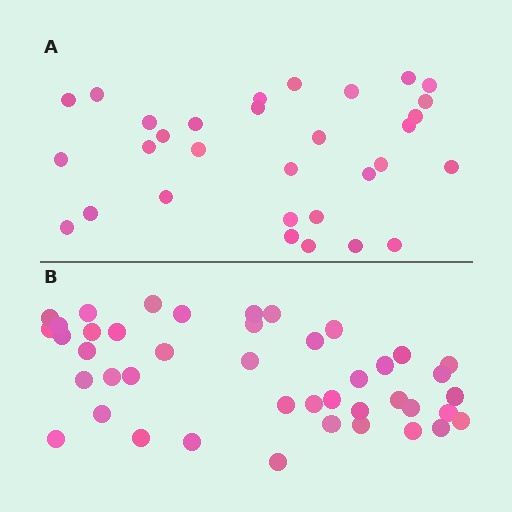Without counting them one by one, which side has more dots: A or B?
Region B (the bottom region) has more dots.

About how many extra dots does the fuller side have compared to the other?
Region B has roughly 12 or so more dots than region A.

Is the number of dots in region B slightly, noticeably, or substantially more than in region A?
Region B has noticeably more, but not dramatically so. The ratio is roughly 1.4 to 1.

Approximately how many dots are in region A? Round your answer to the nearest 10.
About 30 dots. (The exact count is 31, which rounds to 30.)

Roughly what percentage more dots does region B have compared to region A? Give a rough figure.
About 40% more.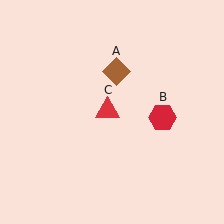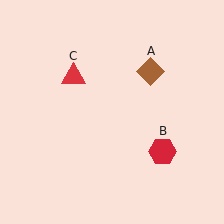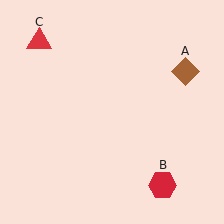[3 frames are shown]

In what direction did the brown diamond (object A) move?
The brown diamond (object A) moved right.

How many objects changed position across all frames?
3 objects changed position: brown diamond (object A), red hexagon (object B), red triangle (object C).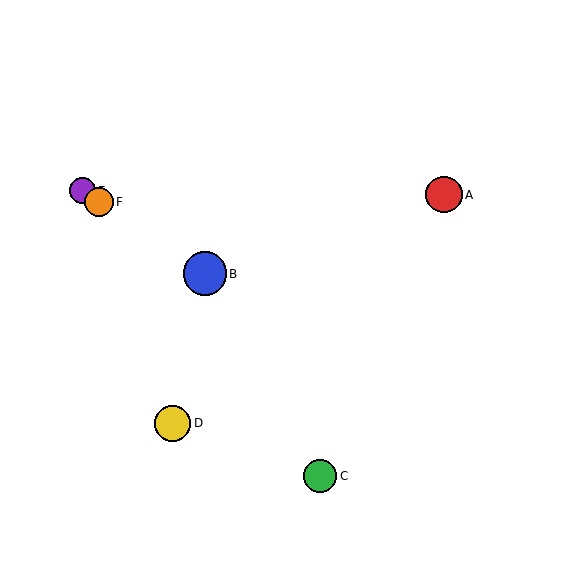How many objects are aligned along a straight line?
3 objects (B, E, F) are aligned along a straight line.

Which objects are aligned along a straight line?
Objects B, E, F are aligned along a straight line.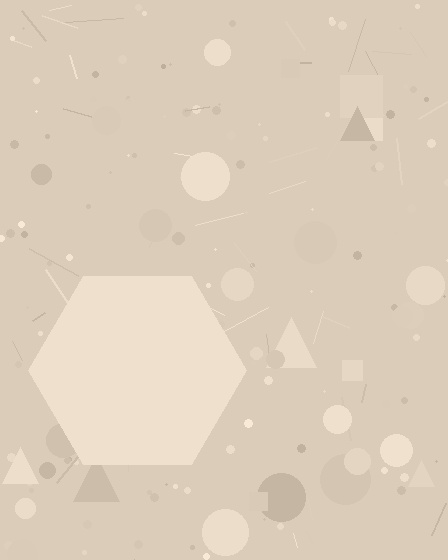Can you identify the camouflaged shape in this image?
The camouflaged shape is a hexagon.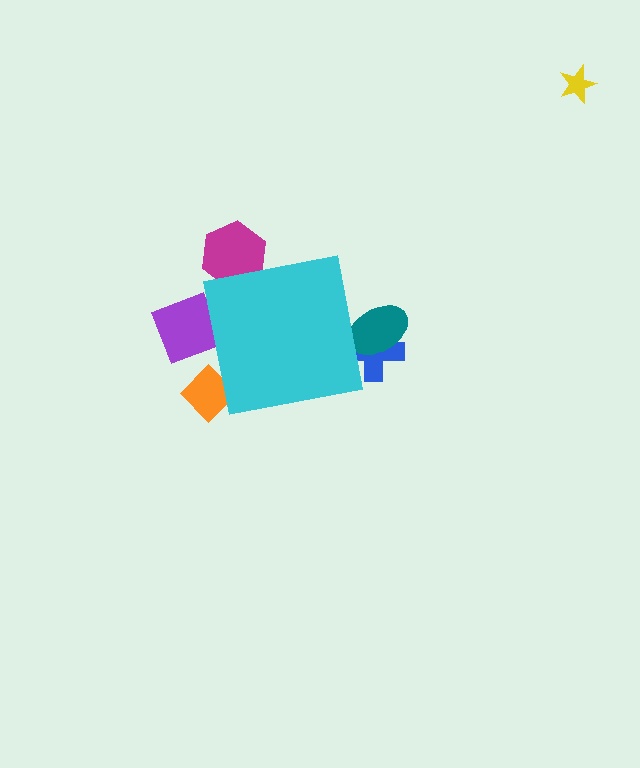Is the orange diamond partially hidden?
Yes, the orange diamond is partially hidden behind the cyan square.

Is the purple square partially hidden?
Yes, the purple square is partially hidden behind the cyan square.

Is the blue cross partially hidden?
Yes, the blue cross is partially hidden behind the cyan square.